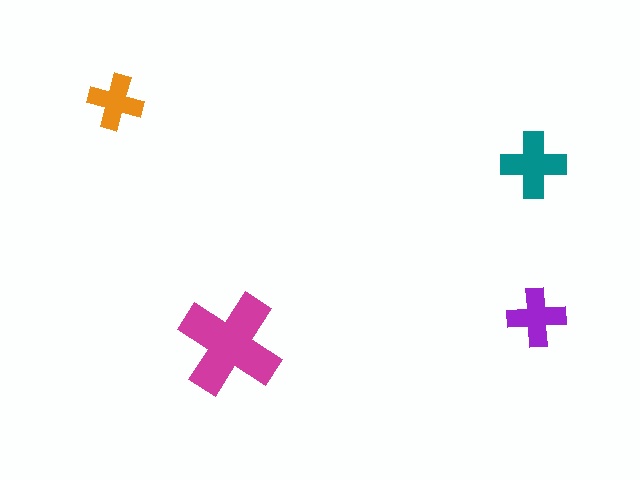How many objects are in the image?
There are 4 objects in the image.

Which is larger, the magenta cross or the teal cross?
The magenta one.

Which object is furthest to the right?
The purple cross is rightmost.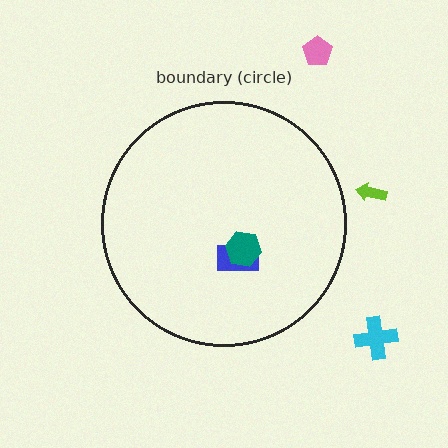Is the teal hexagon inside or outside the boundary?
Inside.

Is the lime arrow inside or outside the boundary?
Outside.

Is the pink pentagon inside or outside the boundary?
Outside.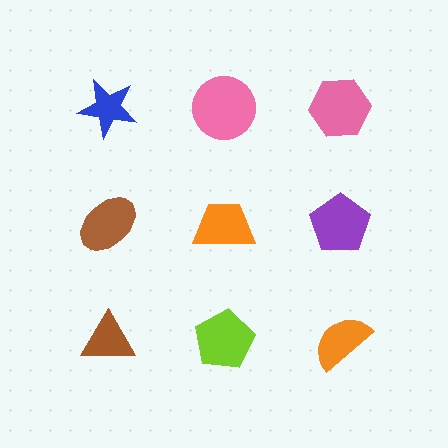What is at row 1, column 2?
A pink circle.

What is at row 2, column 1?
A brown ellipse.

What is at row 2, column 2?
An orange trapezoid.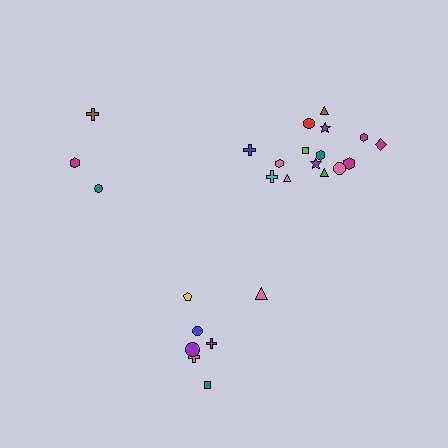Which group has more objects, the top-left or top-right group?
The top-right group.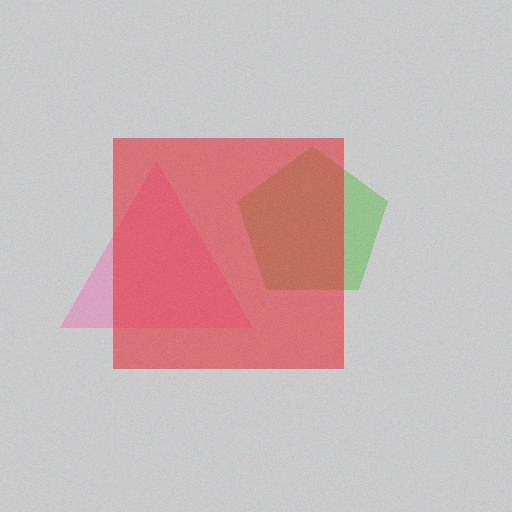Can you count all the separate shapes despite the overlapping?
Yes, there are 3 separate shapes.